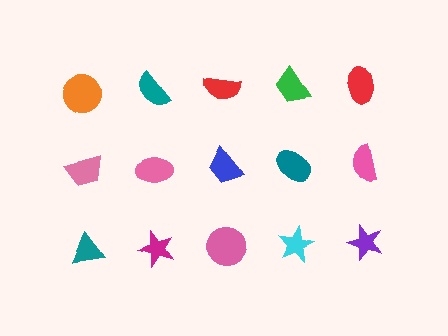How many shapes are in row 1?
5 shapes.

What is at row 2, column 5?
A pink semicircle.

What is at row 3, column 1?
A teal triangle.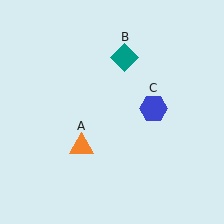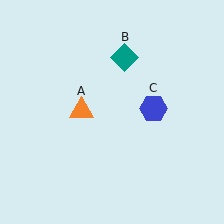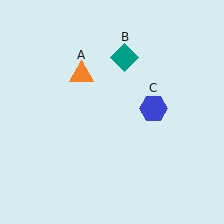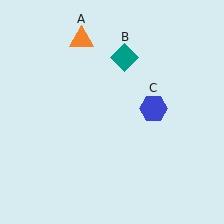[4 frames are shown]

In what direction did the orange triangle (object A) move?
The orange triangle (object A) moved up.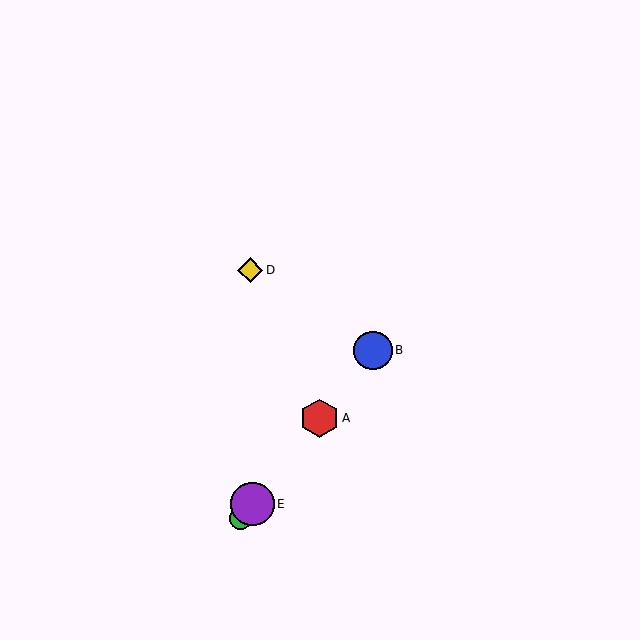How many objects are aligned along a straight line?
4 objects (A, B, C, E) are aligned along a straight line.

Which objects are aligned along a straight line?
Objects A, B, C, E are aligned along a straight line.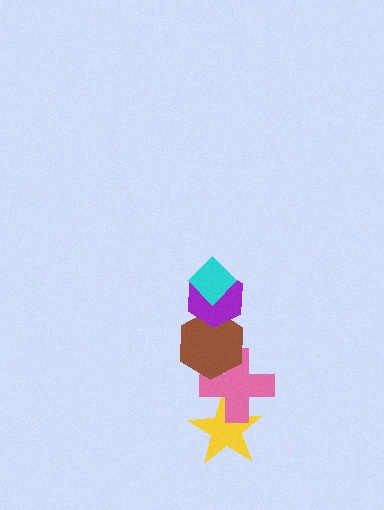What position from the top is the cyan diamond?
The cyan diamond is 1st from the top.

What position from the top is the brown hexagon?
The brown hexagon is 3rd from the top.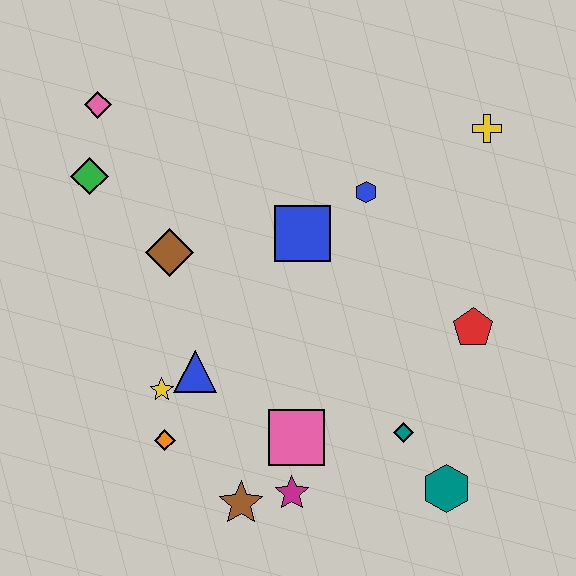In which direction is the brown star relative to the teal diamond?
The brown star is to the left of the teal diamond.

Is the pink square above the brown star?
Yes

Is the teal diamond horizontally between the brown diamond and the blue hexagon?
No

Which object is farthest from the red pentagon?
The pink diamond is farthest from the red pentagon.